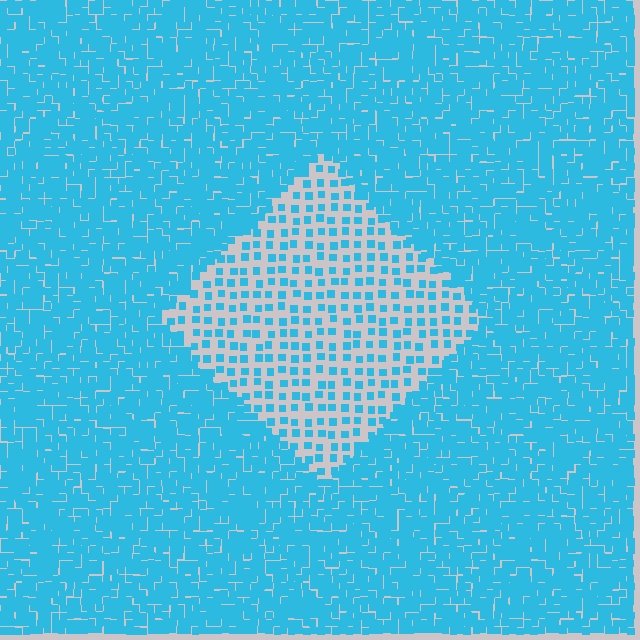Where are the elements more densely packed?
The elements are more densely packed outside the diamond boundary.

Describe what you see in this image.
The image contains small cyan elements arranged at two different densities. A diamond-shaped region is visible where the elements are less densely packed than the surrounding area.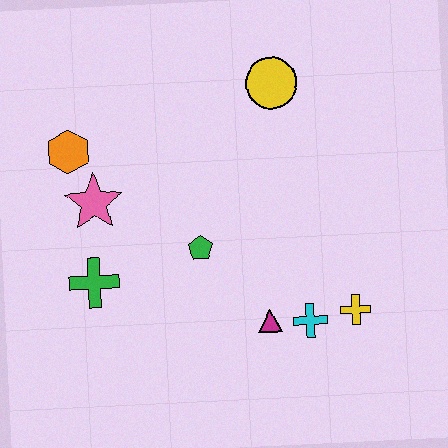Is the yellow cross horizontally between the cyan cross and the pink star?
No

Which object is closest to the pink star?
The orange hexagon is closest to the pink star.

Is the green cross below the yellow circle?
Yes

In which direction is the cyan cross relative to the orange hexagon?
The cyan cross is to the right of the orange hexagon.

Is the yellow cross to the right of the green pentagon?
Yes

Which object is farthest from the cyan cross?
The orange hexagon is farthest from the cyan cross.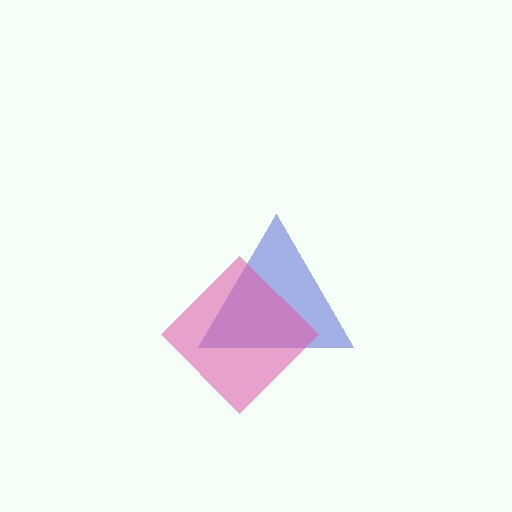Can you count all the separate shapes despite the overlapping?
Yes, there are 2 separate shapes.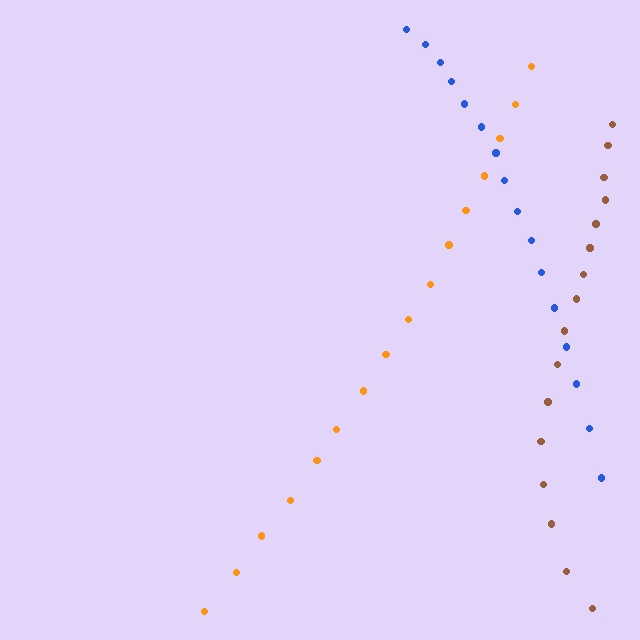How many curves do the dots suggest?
There are 3 distinct paths.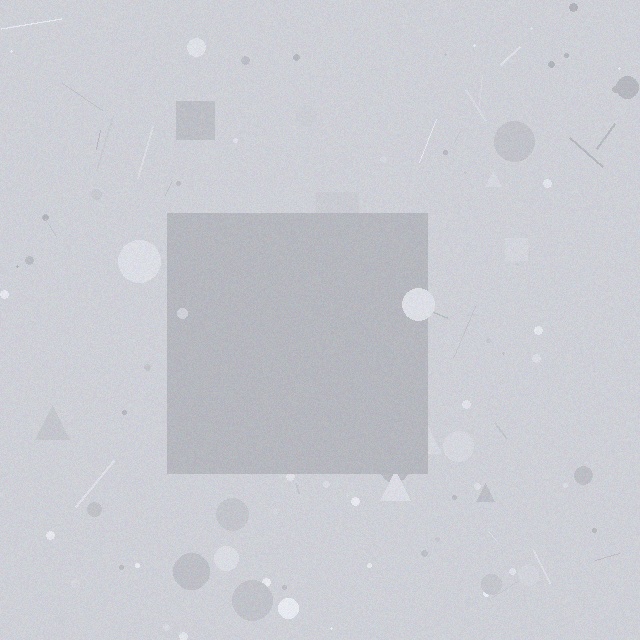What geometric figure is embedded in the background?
A square is embedded in the background.